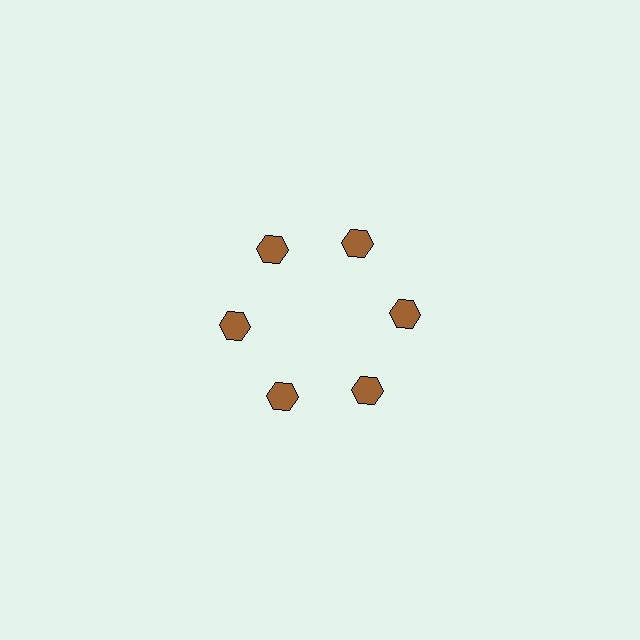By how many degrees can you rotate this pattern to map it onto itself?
The pattern maps onto itself every 60 degrees of rotation.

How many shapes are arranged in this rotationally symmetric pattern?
There are 6 shapes, arranged in 6 groups of 1.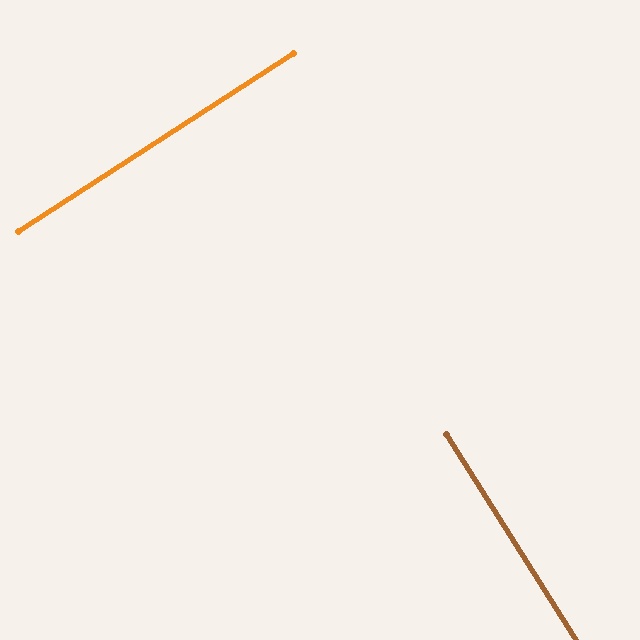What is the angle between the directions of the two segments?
Approximately 89 degrees.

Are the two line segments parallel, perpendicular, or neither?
Perpendicular — they meet at approximately 89°.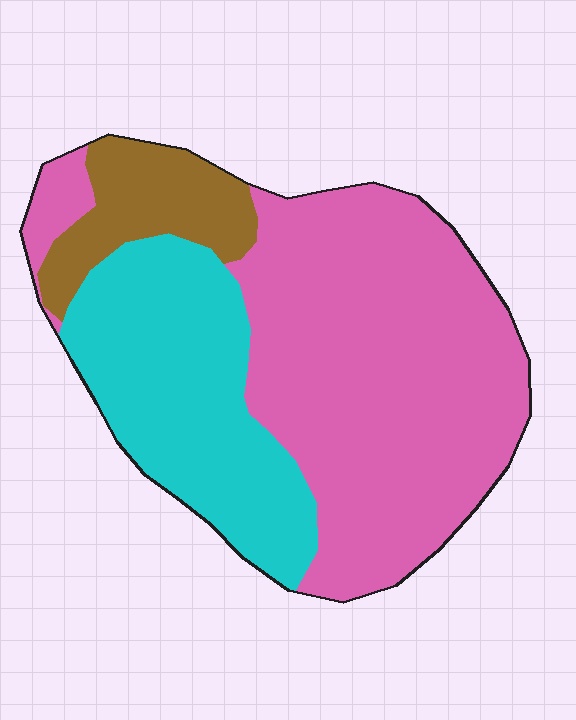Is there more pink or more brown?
Pink.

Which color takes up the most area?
Pink, at roughly 60%.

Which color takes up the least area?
Brown, at roughly 10%.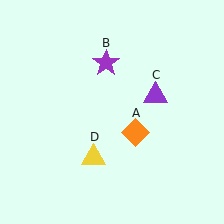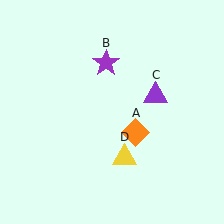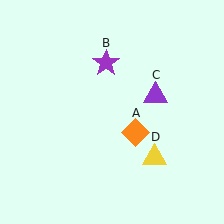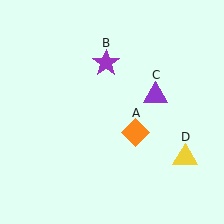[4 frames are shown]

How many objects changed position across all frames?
1 object changed position: yellow triangle (object D).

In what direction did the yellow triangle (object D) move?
The yellow triangle (object D) moved right.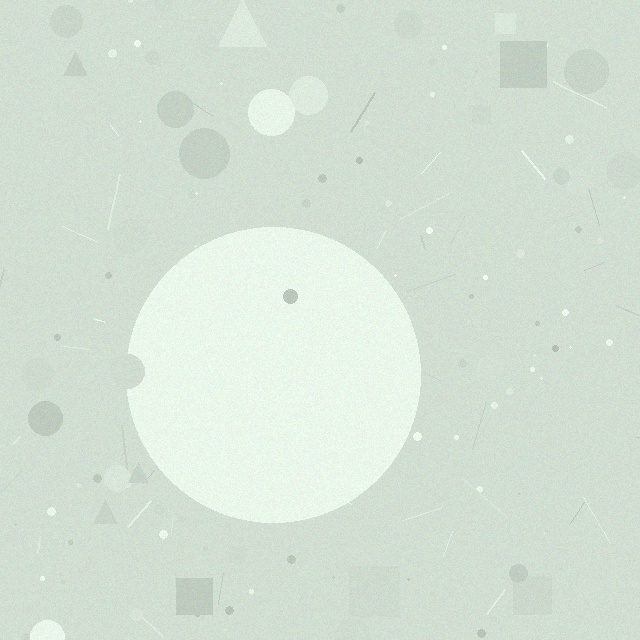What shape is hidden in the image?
A circle is hidden in the image.